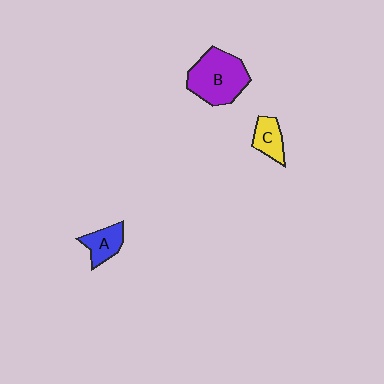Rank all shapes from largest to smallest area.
From largest to smallest: B (purple), A (blue), C (yellow).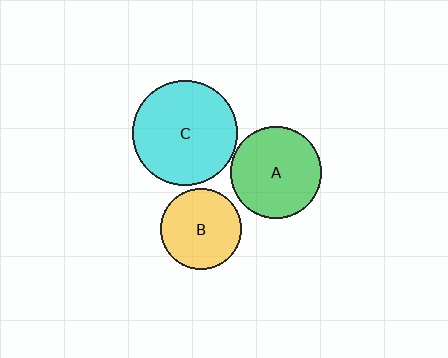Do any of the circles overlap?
No, none of the circles overlap.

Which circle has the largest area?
Circle C (cyan).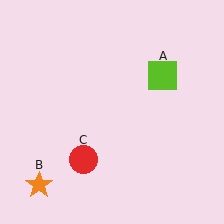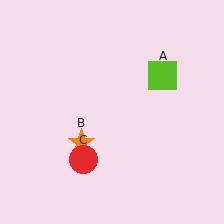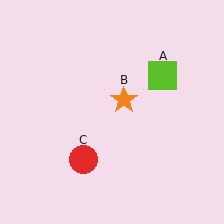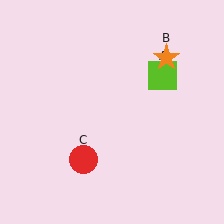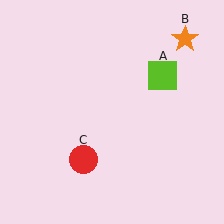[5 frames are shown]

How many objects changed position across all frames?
1 object changed position: orange star (object B).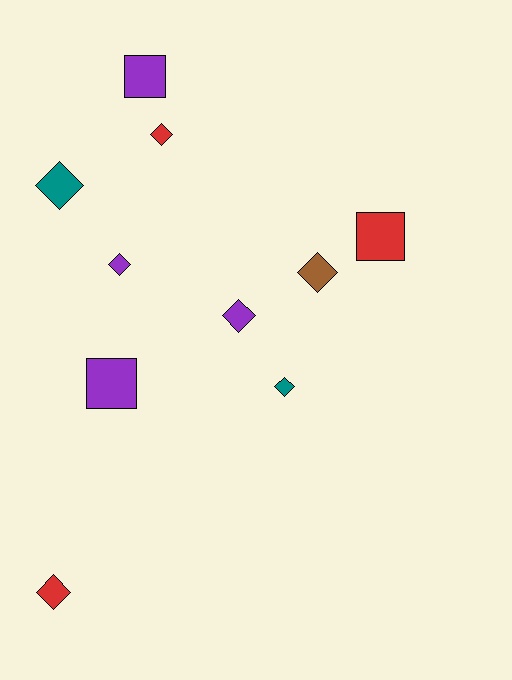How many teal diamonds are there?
There are 2 teal diamonds.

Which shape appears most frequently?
Diamond, with 7 objects.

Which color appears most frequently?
Purple, with 4 objects.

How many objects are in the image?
There are 10 objects.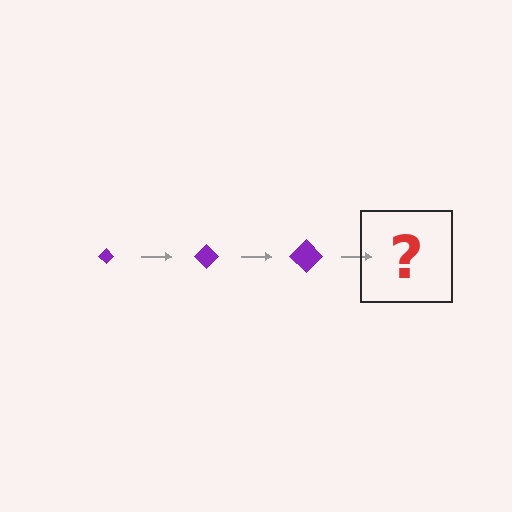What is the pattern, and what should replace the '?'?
The pattern is that the diamond gets progressively larger each step. The '?' should be a purple diamond, larger than the previous one.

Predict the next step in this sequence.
The next step is a purple diamond, larger than the previous one.